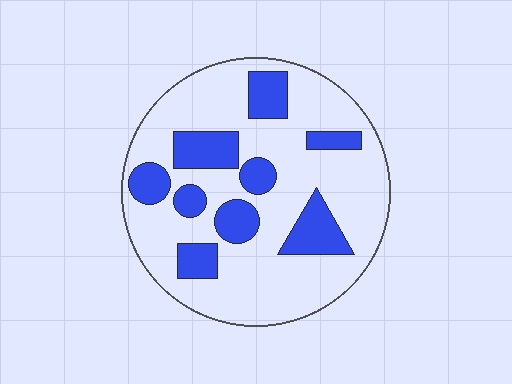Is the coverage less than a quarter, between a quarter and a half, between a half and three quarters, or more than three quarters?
Between a quarter and a half.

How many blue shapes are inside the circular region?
9.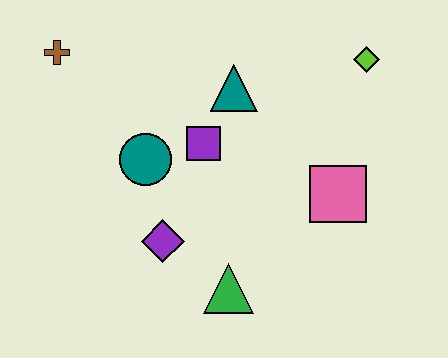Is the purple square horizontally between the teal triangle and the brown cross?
Yes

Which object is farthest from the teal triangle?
The green triangle is farthest from the teal triangle.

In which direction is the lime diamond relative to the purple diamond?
The lime diamond is to the right of the purple diamond.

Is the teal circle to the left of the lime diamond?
Yes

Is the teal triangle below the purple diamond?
No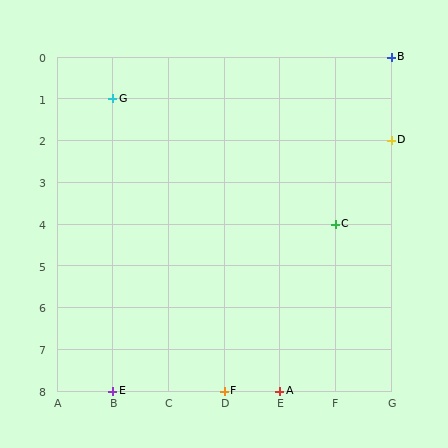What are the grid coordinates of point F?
Point F is at grid coordinates (D, 8).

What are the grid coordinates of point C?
Point C is at grid coordinates (F, 4).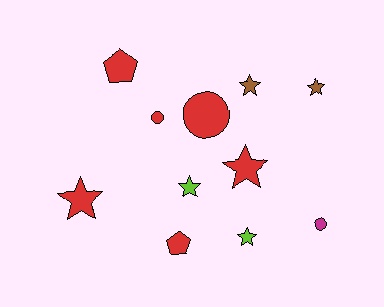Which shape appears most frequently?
Star, with 6 objects.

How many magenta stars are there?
There are no magenta stars.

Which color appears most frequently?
Red, with 6 objects.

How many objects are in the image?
There are 11 objects.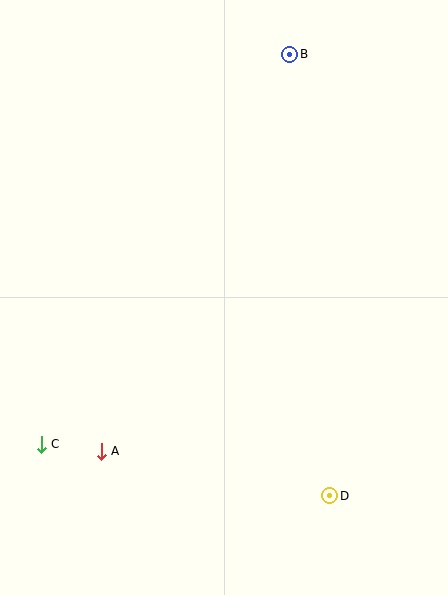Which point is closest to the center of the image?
Point A at (101, 451) is closest to the center.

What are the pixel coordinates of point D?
Point D is at (330, 496).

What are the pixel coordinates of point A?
Point A is at (101, 451).